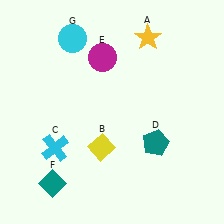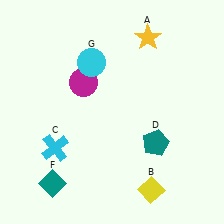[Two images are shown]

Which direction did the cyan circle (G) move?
The cyan circle (G) moved down.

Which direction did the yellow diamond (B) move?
The yellow diamond (B) moved right.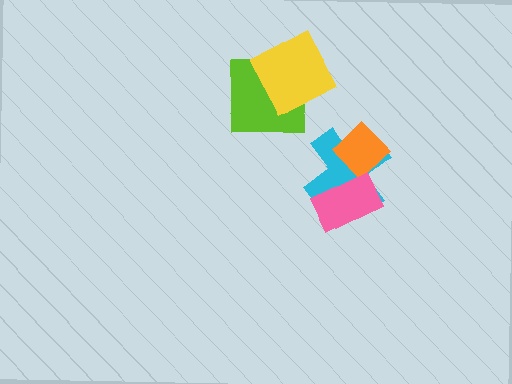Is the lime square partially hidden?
Yes, it is partially covered by another shape.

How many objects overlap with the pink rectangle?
1 object overlaps with the pink rectangle.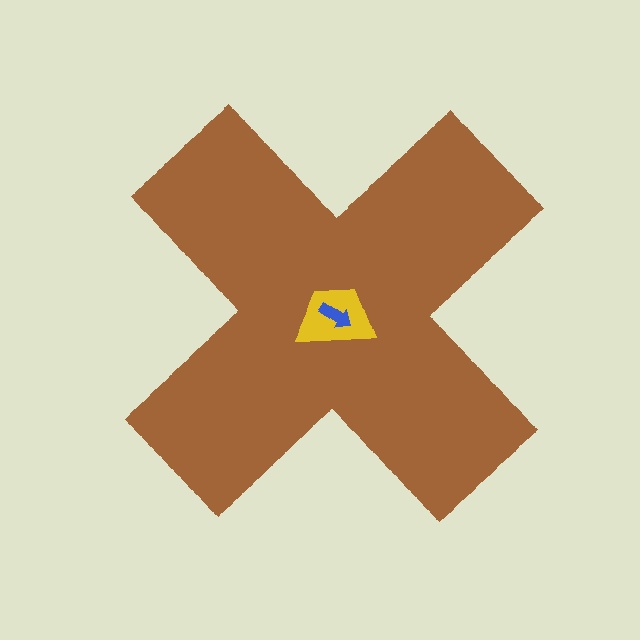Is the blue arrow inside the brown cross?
Yes.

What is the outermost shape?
The brown cross.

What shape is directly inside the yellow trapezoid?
The blue arrow.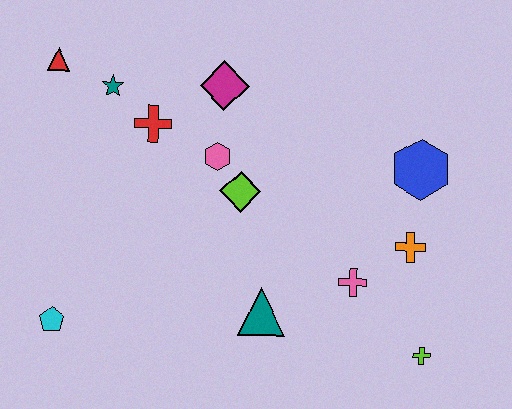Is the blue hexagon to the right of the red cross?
Yes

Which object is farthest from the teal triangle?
The red triangle is farthest from the teal triangle.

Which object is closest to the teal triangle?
The pink cross is closest to the teal triangle.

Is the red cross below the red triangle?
Yes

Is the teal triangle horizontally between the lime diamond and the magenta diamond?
No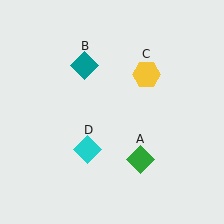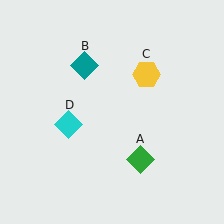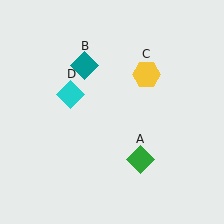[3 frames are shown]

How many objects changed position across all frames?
1 object changed position: cyan diamond (object D).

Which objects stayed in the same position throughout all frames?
Green diamond (object A) and teal diamond (object B) and yellow hexagon (object C) remained stationary.